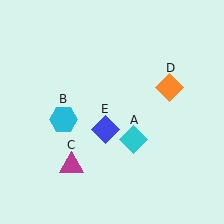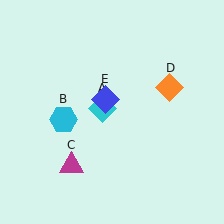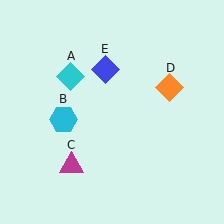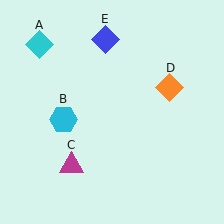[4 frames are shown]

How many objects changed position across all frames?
2 objects changed position: cyan diamond (object A), blue diamond (object E).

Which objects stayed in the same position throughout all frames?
Cyan hexagon (object B) and magenta triangle (object C) and orange diamond (object D) remained stationary.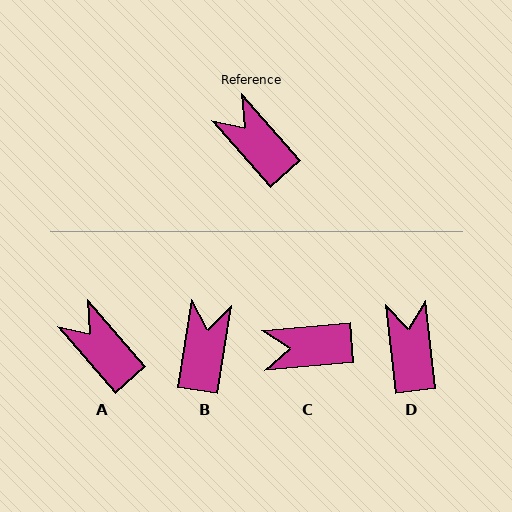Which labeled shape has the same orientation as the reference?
A.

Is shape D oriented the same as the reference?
No, it is off by about 35 degrees.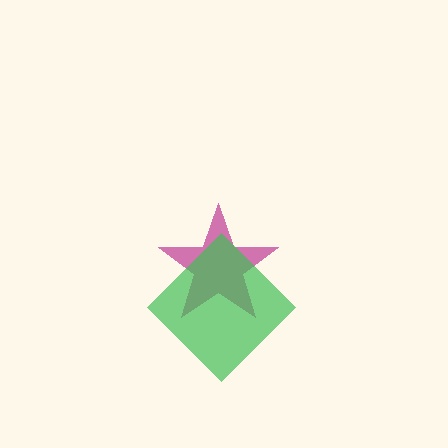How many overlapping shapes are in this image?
There are 2 overlapping shapes in the image.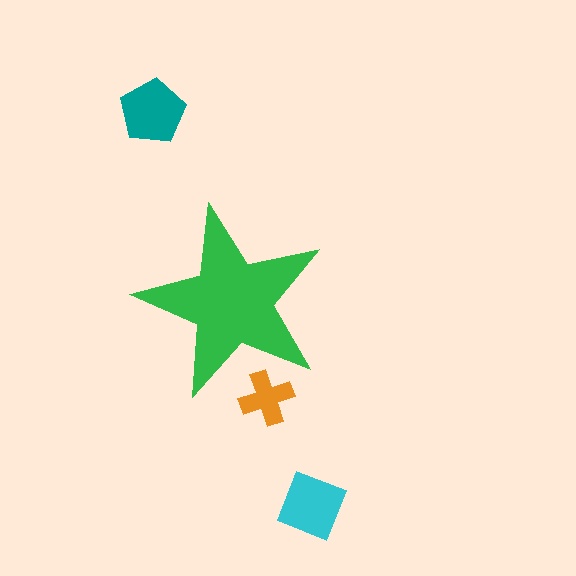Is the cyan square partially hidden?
No, the cyan square is fully visible.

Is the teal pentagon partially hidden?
No, the teal pentagon is fully visible.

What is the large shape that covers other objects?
A green star.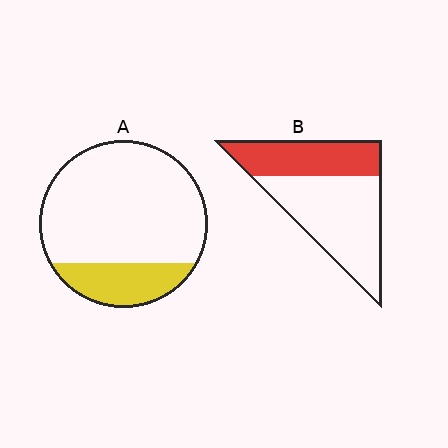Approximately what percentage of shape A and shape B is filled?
A is approximately 20% and B is approximately 40%.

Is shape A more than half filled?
No.